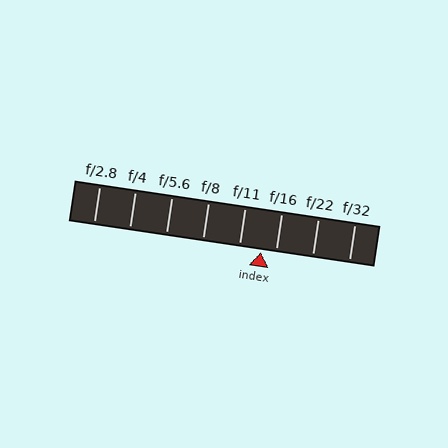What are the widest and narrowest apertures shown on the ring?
The widest aperture shown is f/2.8 and the narrowest is f/32.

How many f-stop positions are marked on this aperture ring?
There are 8 f-stop positions marked.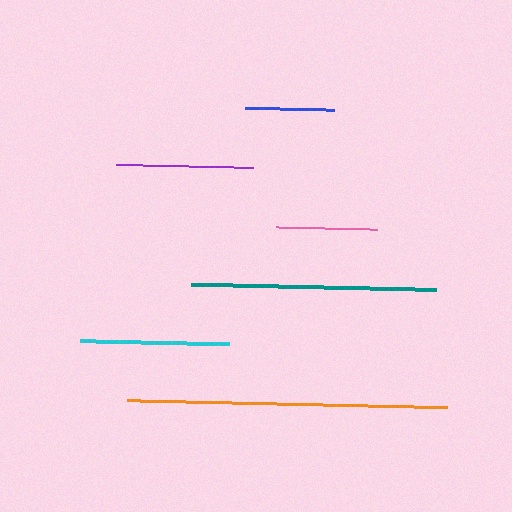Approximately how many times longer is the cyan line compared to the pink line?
The cyan line is approximately 1.5 times the length of the pink line.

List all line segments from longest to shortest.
From longest to shortest: orange, teal, cyan, purple, pink, blue.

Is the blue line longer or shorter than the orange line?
The orange line is longer than the blue line.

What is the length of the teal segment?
The teal segment is approximately 245 pixels long.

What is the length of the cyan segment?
The cyan segment is approximately 149 pixels long.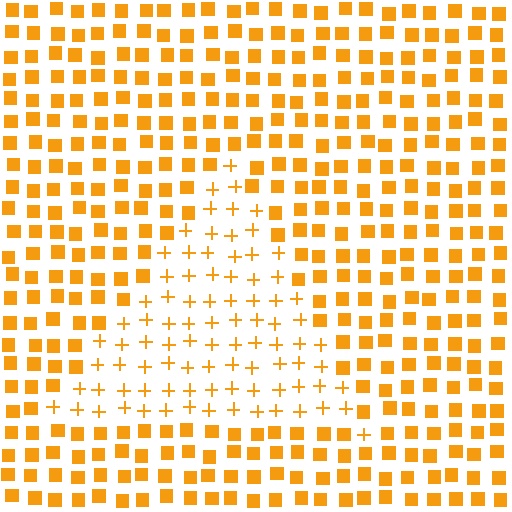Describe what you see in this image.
The image is filled with small orange elements arranged in a uniform grid. A triangle-shaped region contains plus signs, while the surrounding area contains squares. The boundary is defined purely by the change in element shape.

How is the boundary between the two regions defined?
The boundary is defined by a change in element shape: plus signs inside vs. squares outside. All elements share the same color and spacing.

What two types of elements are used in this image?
The image uses plus signs inside the triangle region and squares outside it.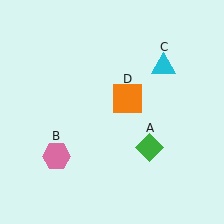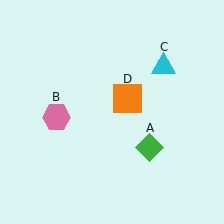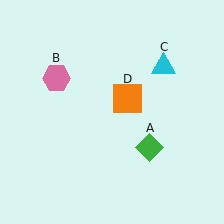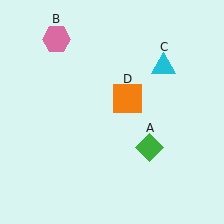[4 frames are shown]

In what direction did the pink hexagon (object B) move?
The pink hexagon (object B) moved up.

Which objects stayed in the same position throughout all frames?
Green diamond (object A) and cyan triangle (object C) and orange square (object D) remained stationary.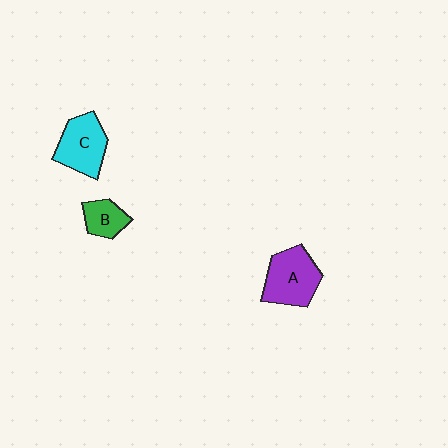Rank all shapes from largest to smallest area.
From largest to smallest: A (purple), C (cyan), B (green).